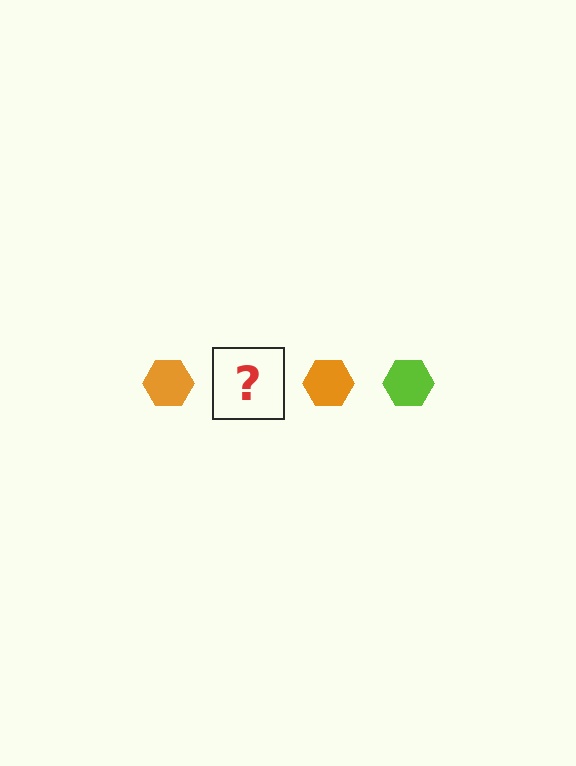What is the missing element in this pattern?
The missing element is a lime hexagon.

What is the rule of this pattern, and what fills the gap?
The rule is that the pattern cycles through orange, lime hexagons. The gap should be filled with a lime hexagon.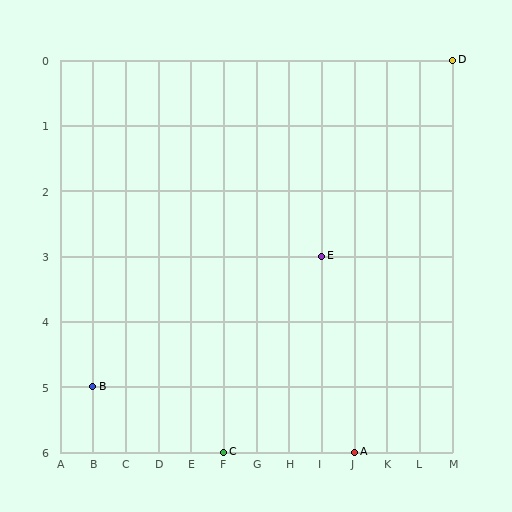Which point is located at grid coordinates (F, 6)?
Point C is at (F, 6).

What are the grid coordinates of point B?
Point B is at grid coordinates (B, 5).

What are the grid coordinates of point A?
Point A is at grid coordinates (J, 6).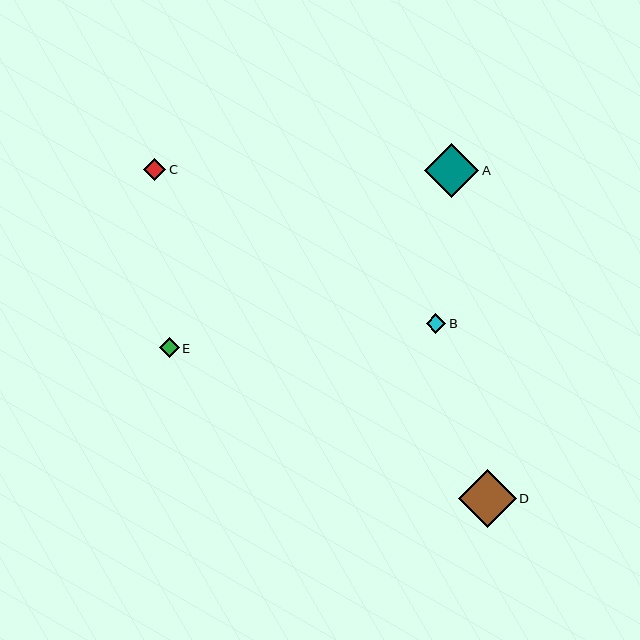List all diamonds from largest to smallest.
From largest to smallest: D, A, C, E, B.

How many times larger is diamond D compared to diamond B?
Diamond D is approximately 2.9 times the size of diamond B.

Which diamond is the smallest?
Diamond B is the smallest with a size of approximately 20 pixels.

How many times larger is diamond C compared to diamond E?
Diamond C is approximately 1.1 times the size of diamond E.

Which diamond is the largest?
Diamond D is the largest with a size of approximately 58 pixels.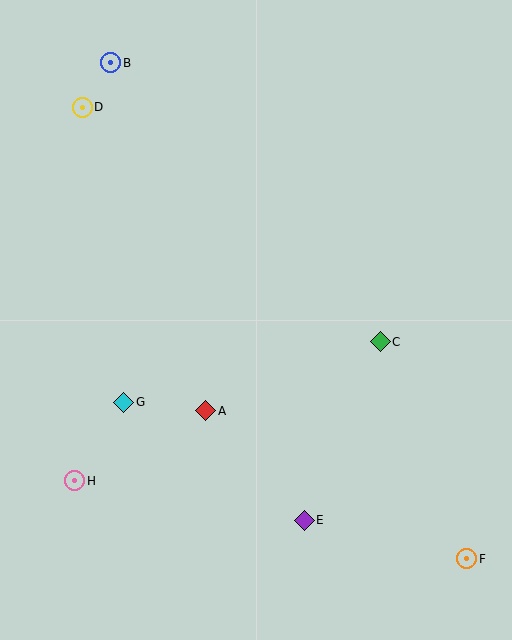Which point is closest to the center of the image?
Point A at (206, 411) is closest to the center.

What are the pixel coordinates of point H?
Point H is at (75, 481).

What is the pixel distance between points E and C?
The distance between E and C is 194 pixels.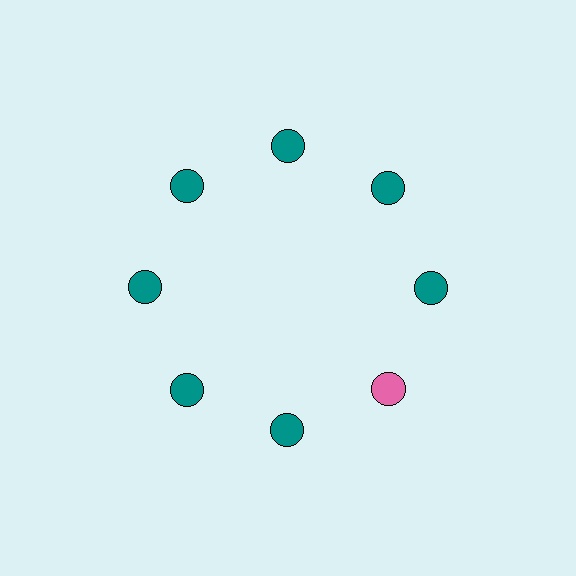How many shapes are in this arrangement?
There are 8 shapes arranged in a ring pattern.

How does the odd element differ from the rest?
It has a different color: pink instead of teal.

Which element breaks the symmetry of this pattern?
The pink circle at roughly the 4 o'clock position breaks the symmetry. All other shapes are teal circles.